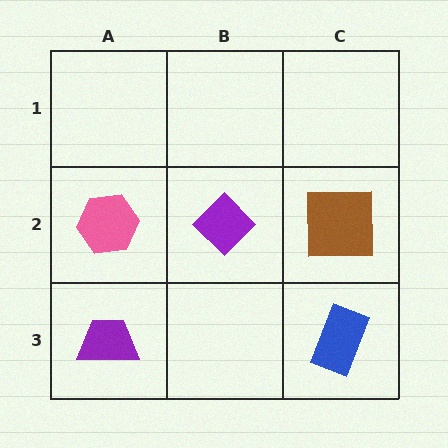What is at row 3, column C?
A blue rectangle.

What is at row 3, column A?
A purple trapezoid.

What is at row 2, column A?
A pink hexagon.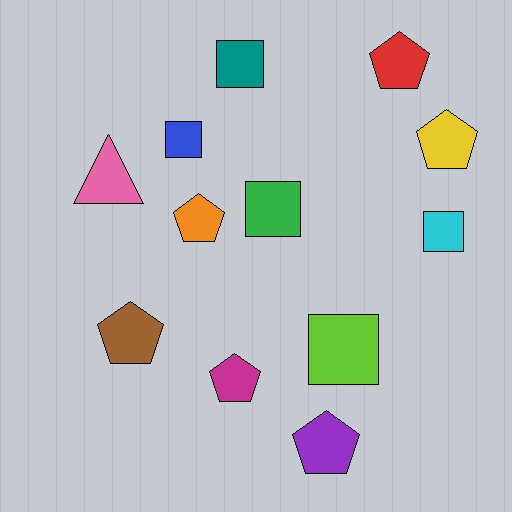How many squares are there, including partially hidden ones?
There are 5 squares.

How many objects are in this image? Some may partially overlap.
There are 12 objects.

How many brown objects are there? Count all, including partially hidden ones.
There is 1 brown object.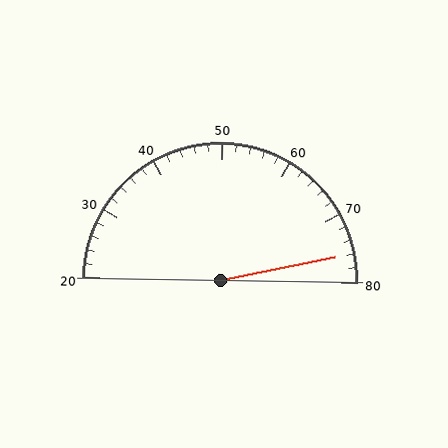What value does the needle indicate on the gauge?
The needle indicates approximately 76.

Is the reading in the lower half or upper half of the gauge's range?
The reading is in the upper half of the range (20 to 80).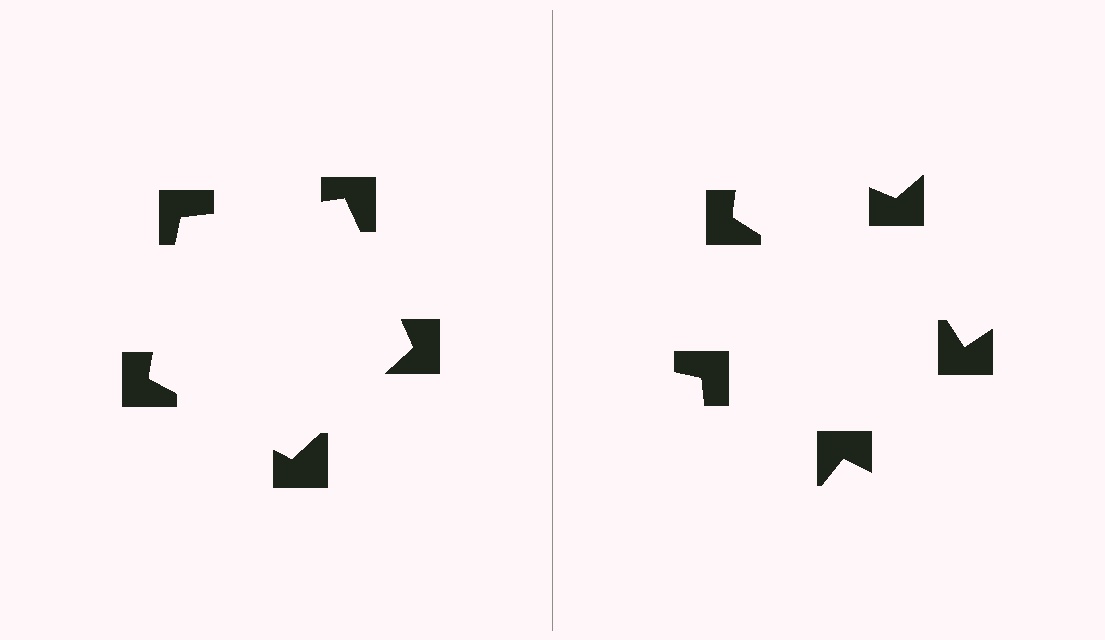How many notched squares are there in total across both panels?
10 — 5 on each side.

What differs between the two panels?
The notched squares are positioned identically on both sides; only the wedge orientations differ. On the left they align to a pentagon; on the right they are misaligned.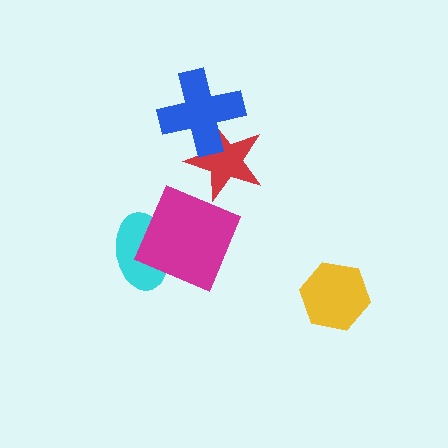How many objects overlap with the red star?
1 object overlaps with the red star.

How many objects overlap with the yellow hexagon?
0 objects overlap with the yellow hexagon.